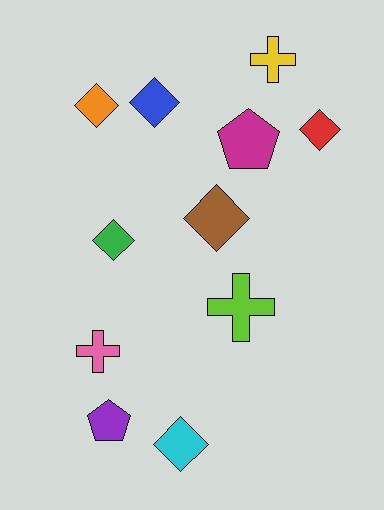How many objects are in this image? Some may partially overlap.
There are 11 objects.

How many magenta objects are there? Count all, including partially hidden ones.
There is 1 magenta object.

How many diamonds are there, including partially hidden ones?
There are 6 diamonds.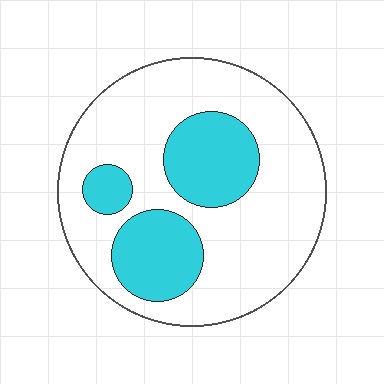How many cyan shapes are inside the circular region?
3.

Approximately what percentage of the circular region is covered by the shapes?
Approximately 30%.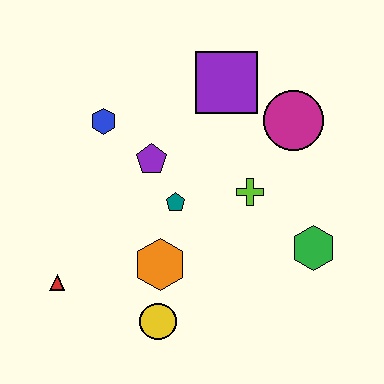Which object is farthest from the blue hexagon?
The green hexagon is farthest from the blue hexagon.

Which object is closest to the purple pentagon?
The teal pentagon is closest to the purple pentagon.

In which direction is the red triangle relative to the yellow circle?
The red triangle is to the left of the yellow circle.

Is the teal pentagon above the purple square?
No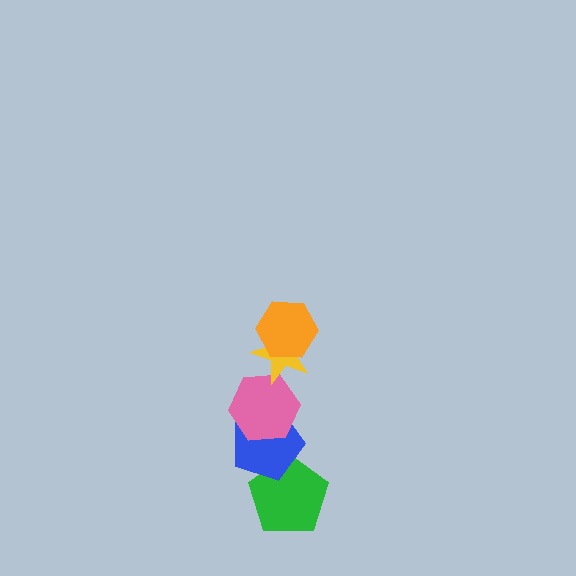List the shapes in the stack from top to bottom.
From top to bottom: the orange hexagon, the yellow star, the pink hexagon, the blue pentagon, the green pentagon.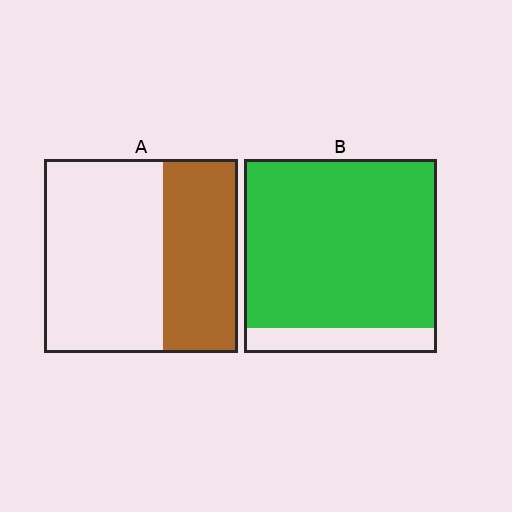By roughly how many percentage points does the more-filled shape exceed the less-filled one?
By roughly 50 percentage points (B over A).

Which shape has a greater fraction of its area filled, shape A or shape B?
Shape B.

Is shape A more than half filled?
No.